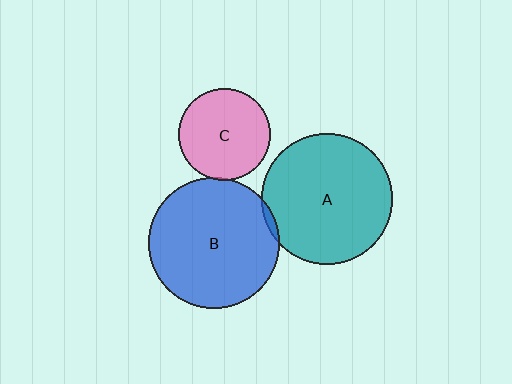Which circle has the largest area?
Circle B (blue).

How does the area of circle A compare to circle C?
Approximately 2.0 times.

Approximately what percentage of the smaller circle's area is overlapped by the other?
Approximately 5%.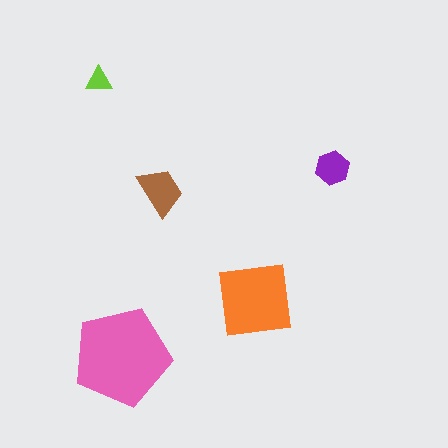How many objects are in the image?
There are 5 objects in the image.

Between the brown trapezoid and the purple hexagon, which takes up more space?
The brown trapezoid.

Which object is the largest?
The pink pentagon.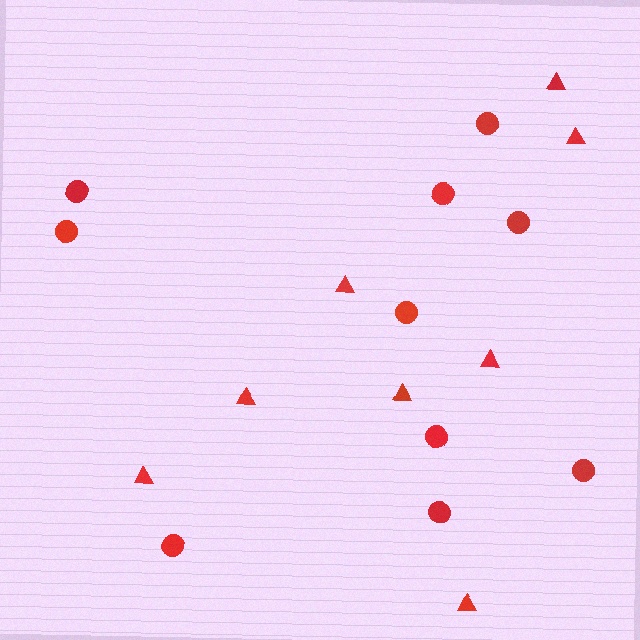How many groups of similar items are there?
There are 2 groups: one group of triangles (8) and one group of circles (10).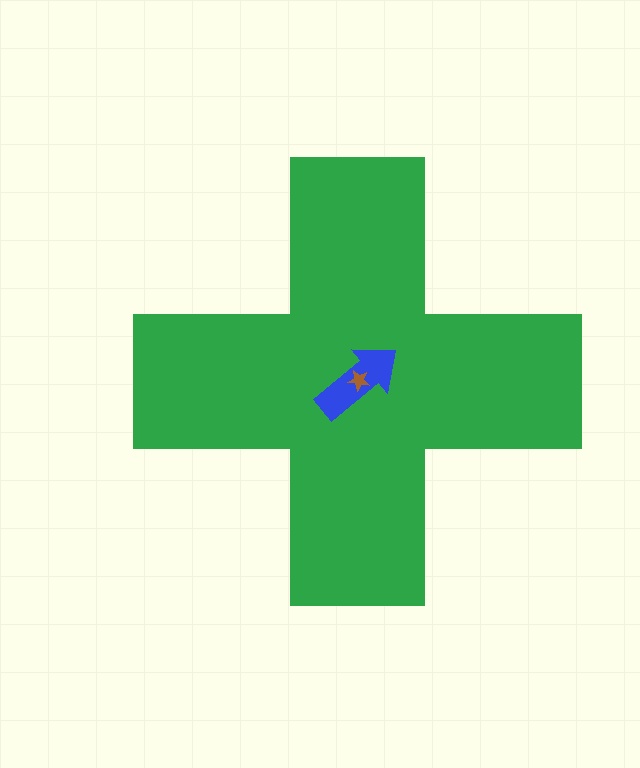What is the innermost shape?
The brown star.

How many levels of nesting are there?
3.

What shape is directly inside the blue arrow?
The brown star.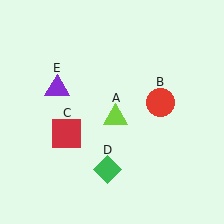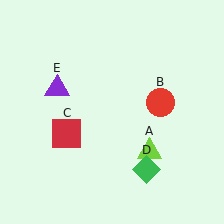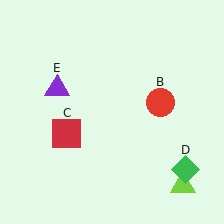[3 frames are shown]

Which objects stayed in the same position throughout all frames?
Red circle (object B) and red square (object C) and purple triangle (object E) remained stationary.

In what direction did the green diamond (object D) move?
The green diamond (object D) moved right.